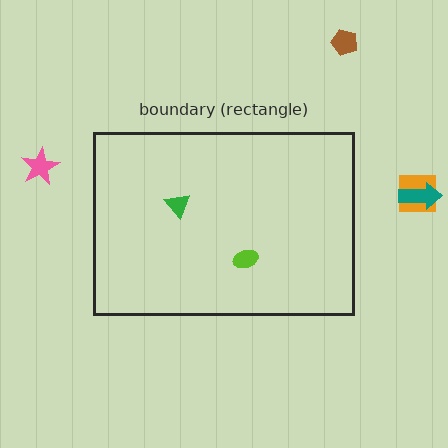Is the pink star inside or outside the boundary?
Outside.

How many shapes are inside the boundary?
2 inside, 4 outside.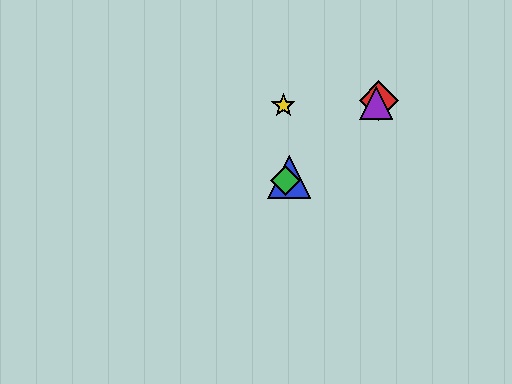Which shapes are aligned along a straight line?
The red diamond, the blue triangle, the green diamond, the purple triangle are aligned along a straight line.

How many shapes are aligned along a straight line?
4 shapes (the red diamond, the blue triangle, the green diamond, the purple triangle) are aligned along a straight line.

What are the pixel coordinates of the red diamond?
The red diamond is at (379, 101).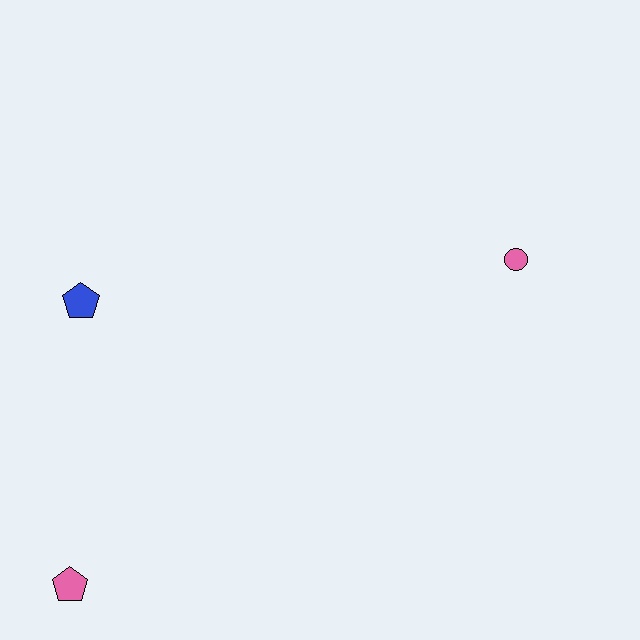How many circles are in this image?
There is 1 circle.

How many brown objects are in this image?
There are no brown objects.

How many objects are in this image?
There are 3 objects.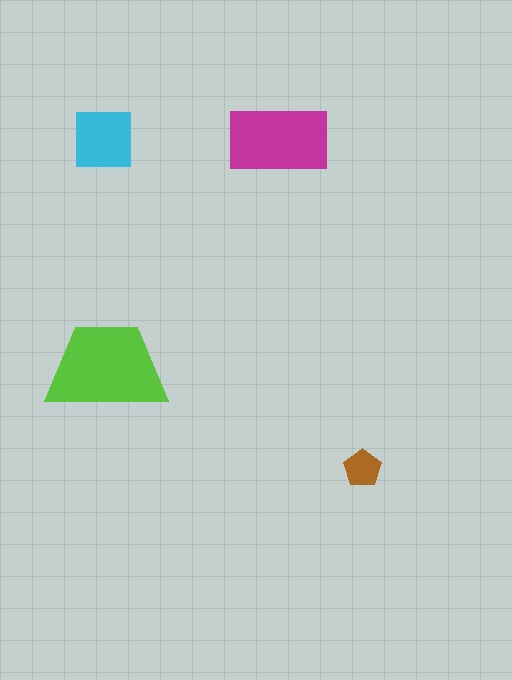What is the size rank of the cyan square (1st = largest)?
3rd.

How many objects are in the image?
There are 4 objects in the image.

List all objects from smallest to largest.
The brown pentagon, the cyan square, the magenta rectangle, the lime trapezoid.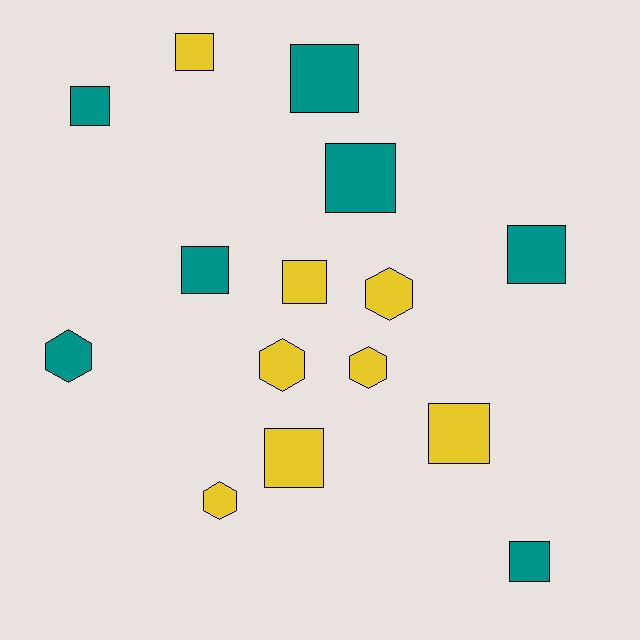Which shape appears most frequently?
Square, with 10 objects.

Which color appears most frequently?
Yellow, with 8 objects.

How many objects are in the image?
There are 15 objects.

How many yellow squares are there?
There are 4 yellow squares.